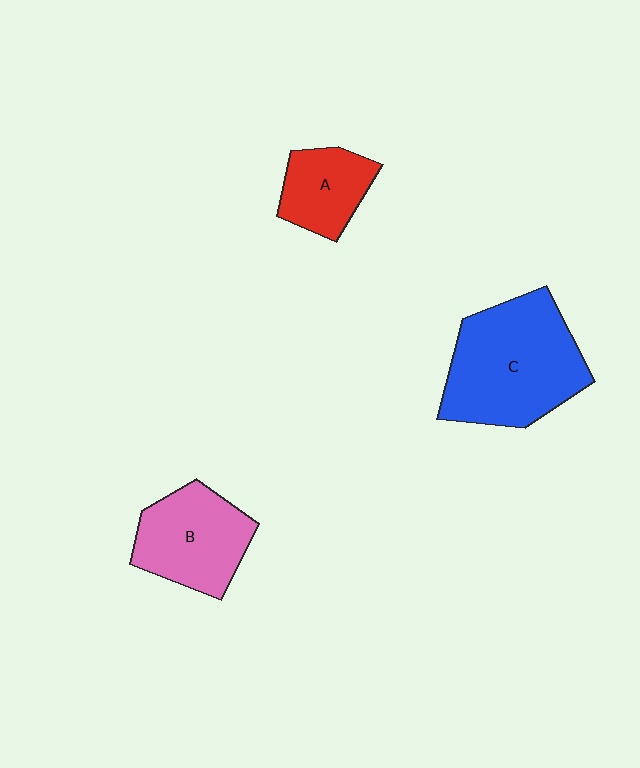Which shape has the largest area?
Shape C (blue).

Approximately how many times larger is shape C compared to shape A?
Approximately 2.2 times.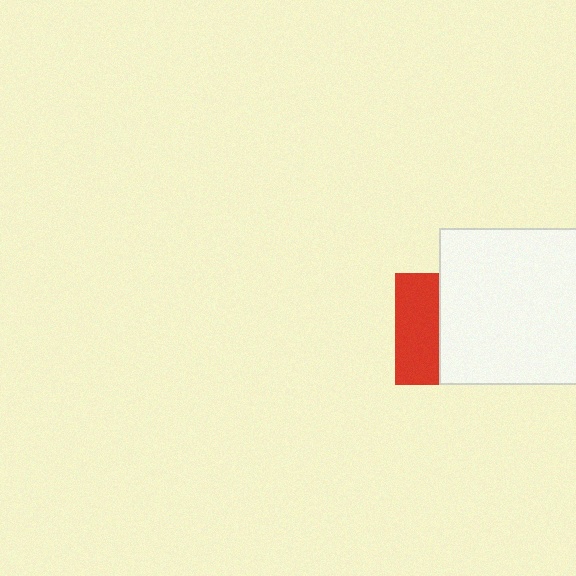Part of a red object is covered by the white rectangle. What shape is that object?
It is a square.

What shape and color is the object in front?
The object in front is a white rectangle.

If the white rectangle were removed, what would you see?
You would see the complete red square.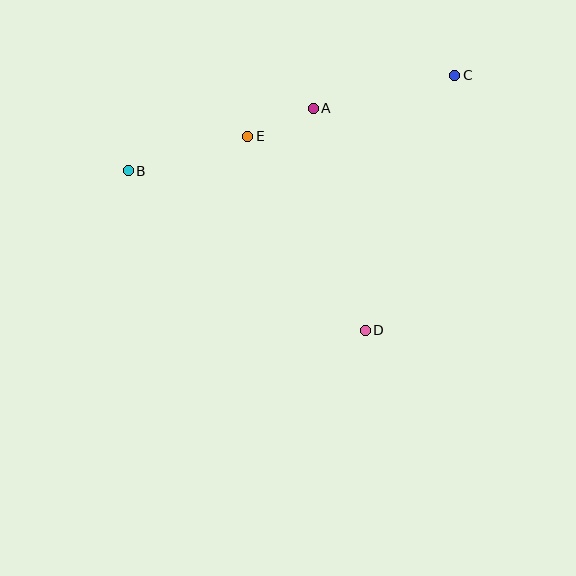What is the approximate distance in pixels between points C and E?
The distance between C and E is approximately 216 pixels.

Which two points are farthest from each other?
Points B and C are farthest from each other.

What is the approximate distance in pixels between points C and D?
The distance between C and D is approximately 271 pixels.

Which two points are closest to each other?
Points A and E are closest to each other.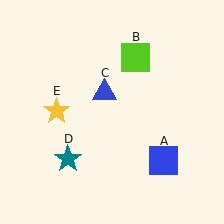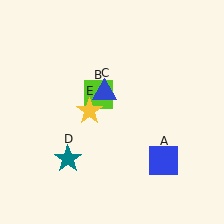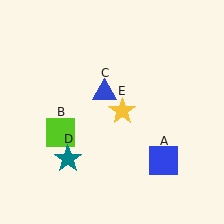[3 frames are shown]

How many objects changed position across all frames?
2 objects changed position: lime square (object B), yellow star (object E).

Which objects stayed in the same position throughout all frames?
Blue square (object A) and blue triangle (object C) and teal star (object D) remained stationary.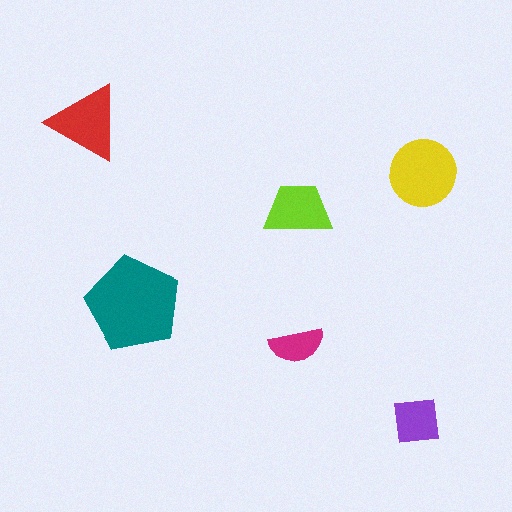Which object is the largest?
The teal pentagon.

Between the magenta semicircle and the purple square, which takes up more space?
The purple square.